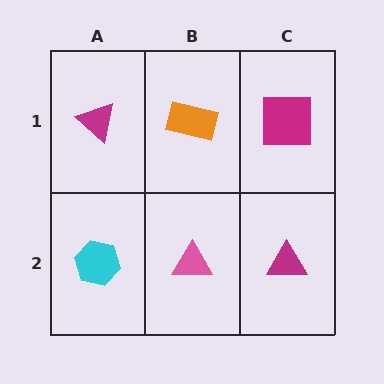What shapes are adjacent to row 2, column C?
A magenta square (row 1, column C), a pink triangle (row 2, column B).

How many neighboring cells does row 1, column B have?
3.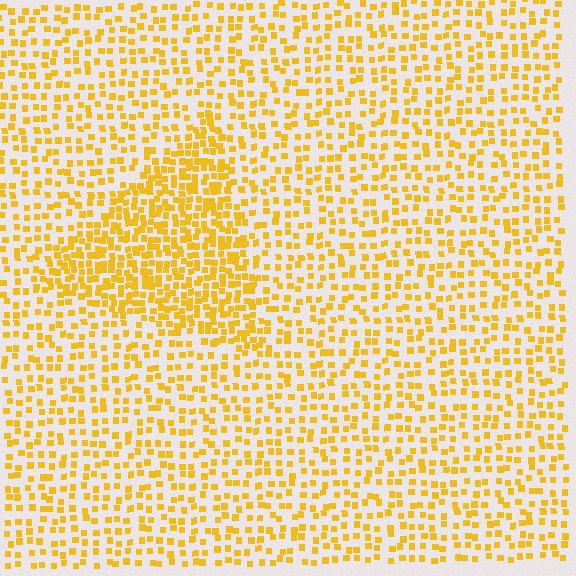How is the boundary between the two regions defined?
The boundary is defined by a change in element density (approximately 2.0x ratio). All elements are the same color, size, and shape.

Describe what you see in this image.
The image contains small yellow elements arranged at two different densities. A triangle-shaped region is visible where the elements are more densely packed than the surrounding area.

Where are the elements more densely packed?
The elements are more densely packed inside the triangle boundary.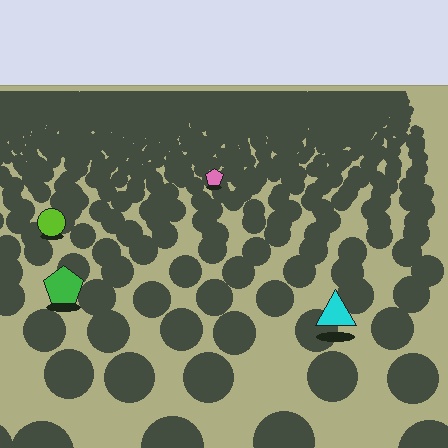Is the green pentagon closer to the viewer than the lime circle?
Yes. The green pentagon is closer — you can tell from the texture gradient: the ground texture is coarser near it.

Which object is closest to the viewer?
The cyan triangle is closest. The texture marks near it are larger and more spread out.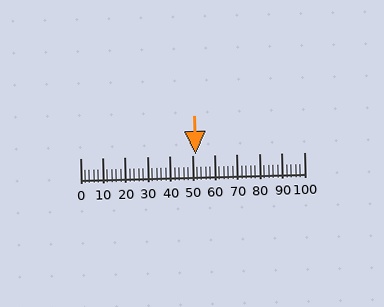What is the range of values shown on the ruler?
The ruler shows values from 0 to 100.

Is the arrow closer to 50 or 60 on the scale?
The arrow is closer to 50.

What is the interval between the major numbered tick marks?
The major tick marks are spaced 10 units apart.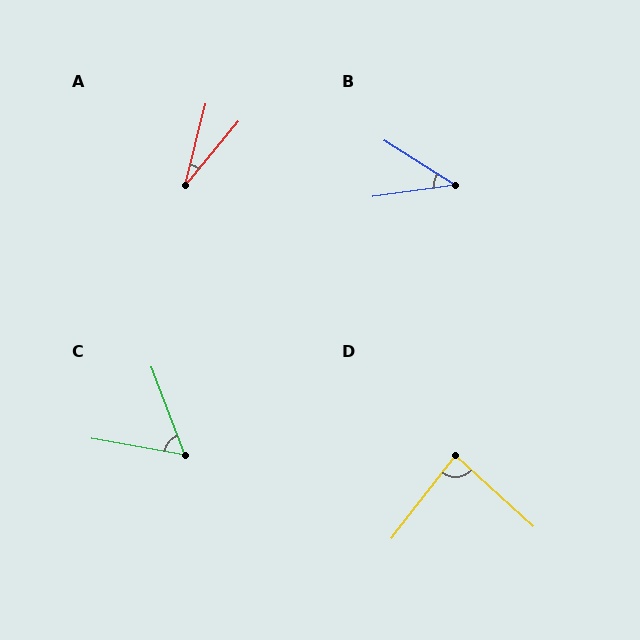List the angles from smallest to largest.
A (26°), B (40°), C (59°), D (85°).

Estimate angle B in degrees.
Approximately 40 degrees.